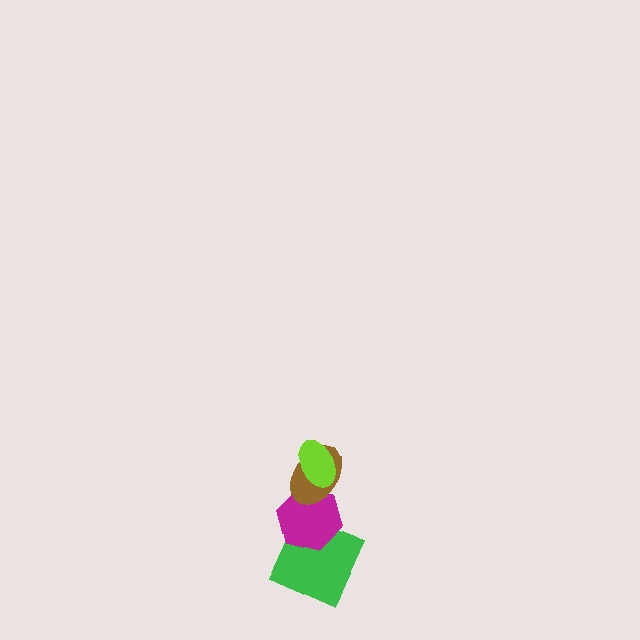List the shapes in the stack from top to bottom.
From top to bottom: the lime ellipse, the brown ellipse, the magenta hexagon, the green square.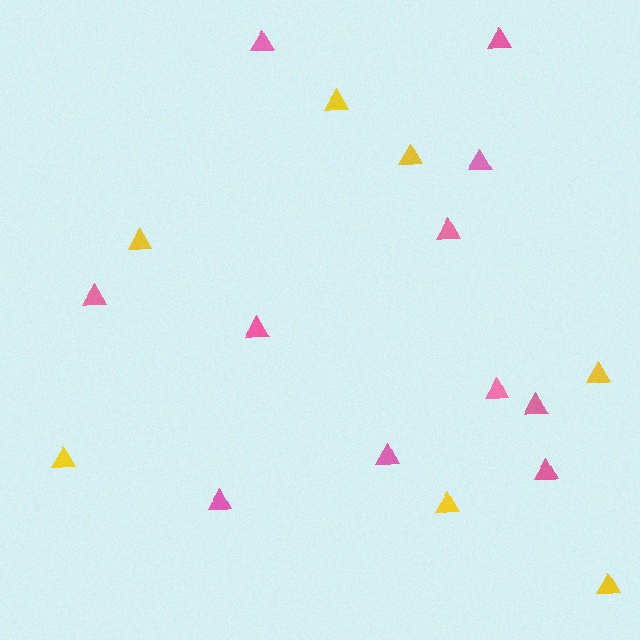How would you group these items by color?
There are 2 groups: one group of yellow triangles (7) and one group of pink triangles (11).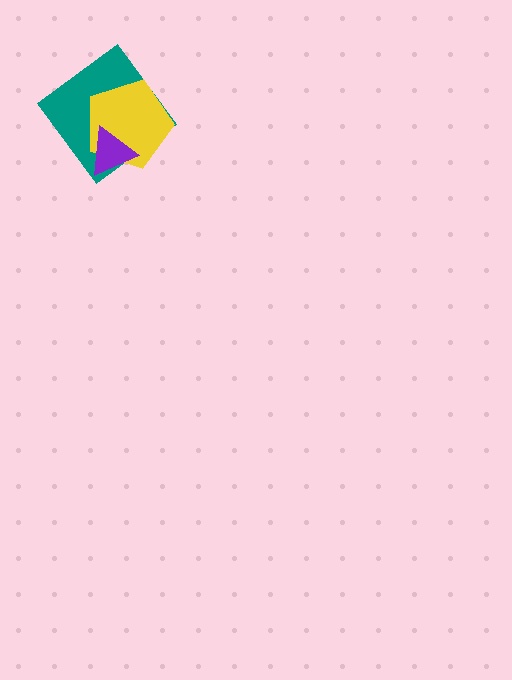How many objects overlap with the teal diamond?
2 objects overlap with the teal diamond.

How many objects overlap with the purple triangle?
2 objects overlap with the purple triangle.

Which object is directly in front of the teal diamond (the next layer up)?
The yellow pentagon is directly in front of the teal diamond.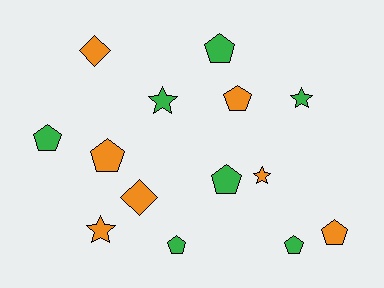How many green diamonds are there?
There are no green diamonds.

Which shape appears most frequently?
Pentagon, with 8 objects.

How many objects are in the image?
There are 14 objects.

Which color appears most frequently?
Green, with 7 objects.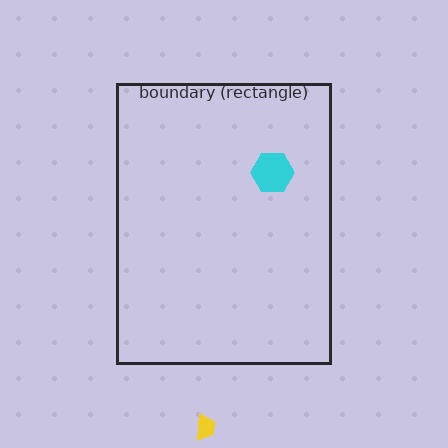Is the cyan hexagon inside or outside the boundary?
Inside.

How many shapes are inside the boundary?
1 inside, 1 outside.